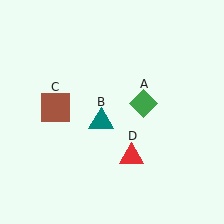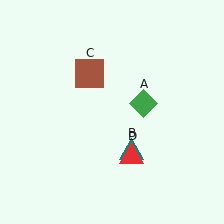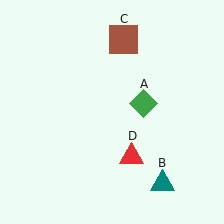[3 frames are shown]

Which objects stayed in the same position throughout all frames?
Green diamond (object A) and red triangle (object D) remained stationary.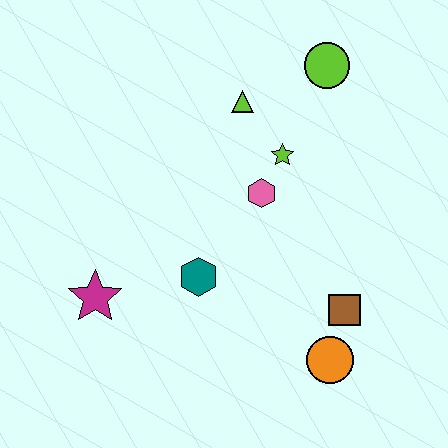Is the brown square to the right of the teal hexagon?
Yes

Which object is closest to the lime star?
The pink hexagon is closest to the lime star.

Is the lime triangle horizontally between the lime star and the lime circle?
No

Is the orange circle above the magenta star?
No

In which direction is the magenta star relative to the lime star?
The magenta star is to the left of the lime star.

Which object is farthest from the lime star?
The magenta star is farthest from the lime star.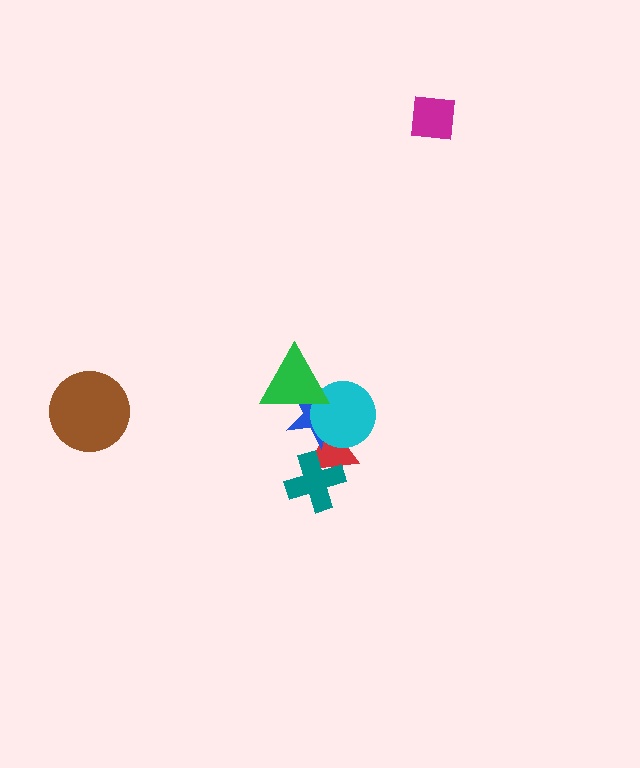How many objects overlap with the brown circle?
0 objects overlap with the brown circle.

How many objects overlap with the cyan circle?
3 objects overlap with the cyan circle.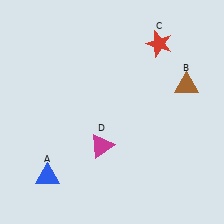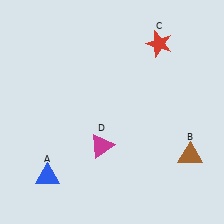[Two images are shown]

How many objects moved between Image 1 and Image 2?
1 object moved between the two images.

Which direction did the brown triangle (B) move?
The brown triangle (B) moved down.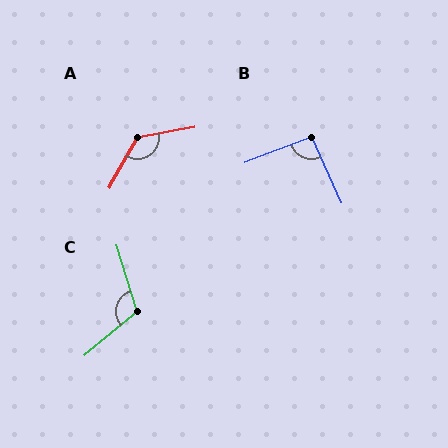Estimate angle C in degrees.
Approximately 113 degrees.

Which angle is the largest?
A, at approximately 130 degrees.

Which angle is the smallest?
B, at approximately 93 degrees.